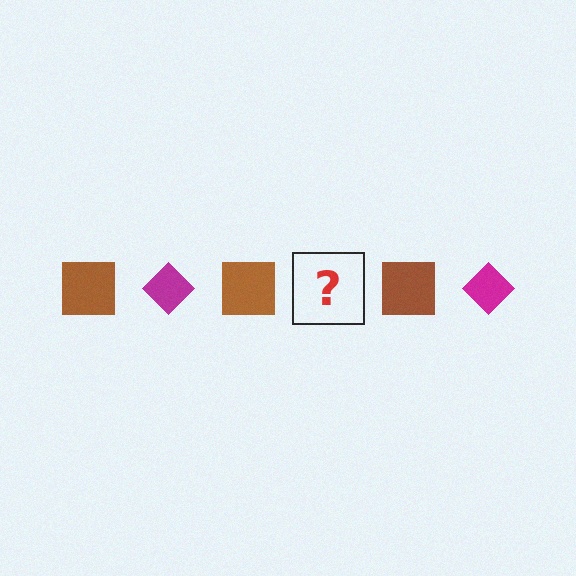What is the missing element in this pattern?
The missing element is a magenta diamond.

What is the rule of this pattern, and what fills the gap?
The rule is that the pattern alternates between brown square and magenta diamond. The gap should be filled with a magenta diamond.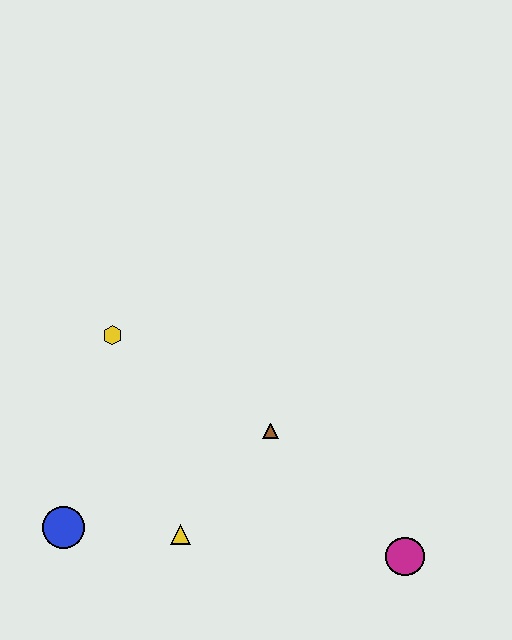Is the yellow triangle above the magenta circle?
Yes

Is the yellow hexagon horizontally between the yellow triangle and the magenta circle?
No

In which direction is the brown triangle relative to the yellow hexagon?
The brown triangle is to the right of the yellow hexagon.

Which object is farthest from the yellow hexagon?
The magenta circle is farthest from the yellow hexagon.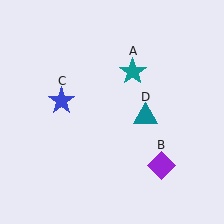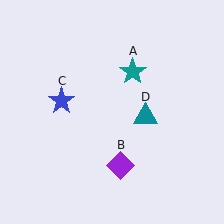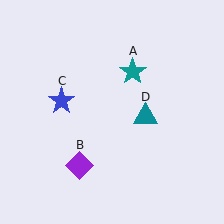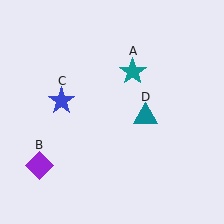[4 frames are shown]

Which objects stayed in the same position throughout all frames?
Teal star (object A) and blue star (object C) and teal triangle (object D) remained stationary.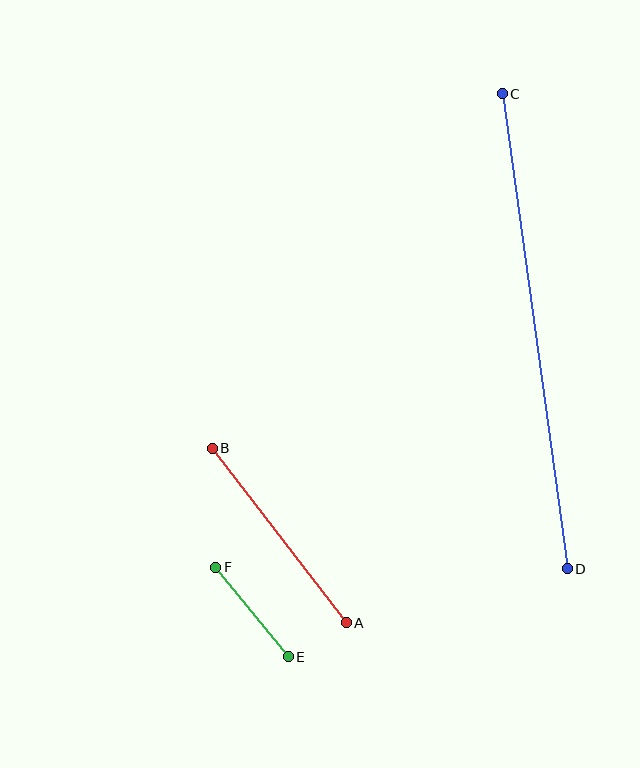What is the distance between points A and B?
The distance is approximately 220 pixels.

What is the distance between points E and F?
The distance is approximately 115 pixels.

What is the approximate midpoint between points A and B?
The midpoint is at approximately (279, 535) pixels.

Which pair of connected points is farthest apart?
Points C and D are farthest apart.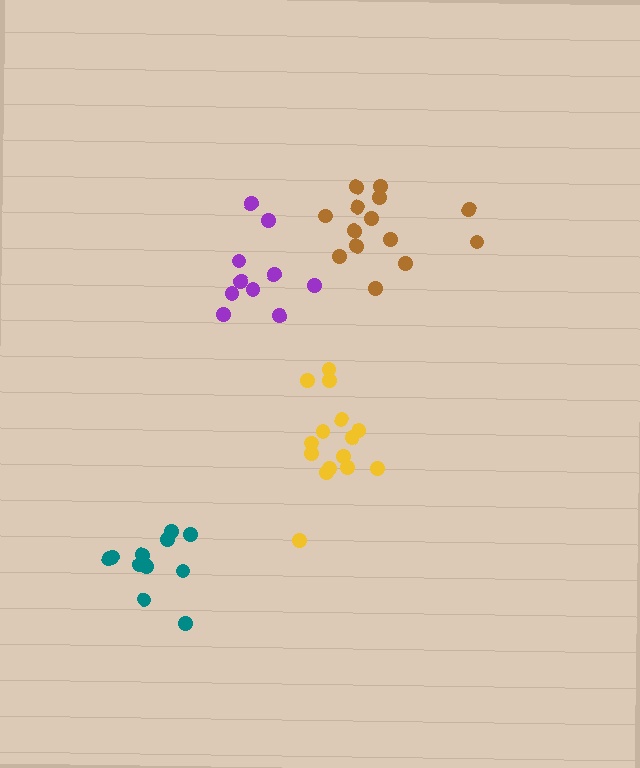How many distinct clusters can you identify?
There are 4 distinct clusters.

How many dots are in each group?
Group 1: 11 dots, Group 2: 15 dots, Group 3: 14 dots, Group 4: 10 dots (50 total).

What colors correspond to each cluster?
The clusters are colored: teal, yellow, brown, purple.